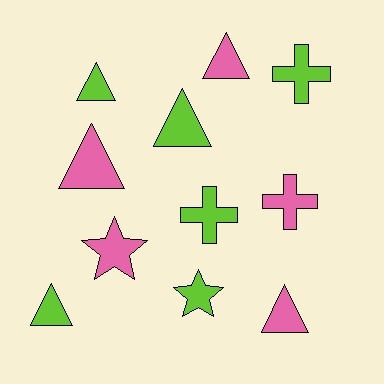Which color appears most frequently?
Lime, with 6 objects.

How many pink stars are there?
There is 1 pink star.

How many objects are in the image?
There are 11 objects.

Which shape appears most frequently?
Triangle, with 6 objects.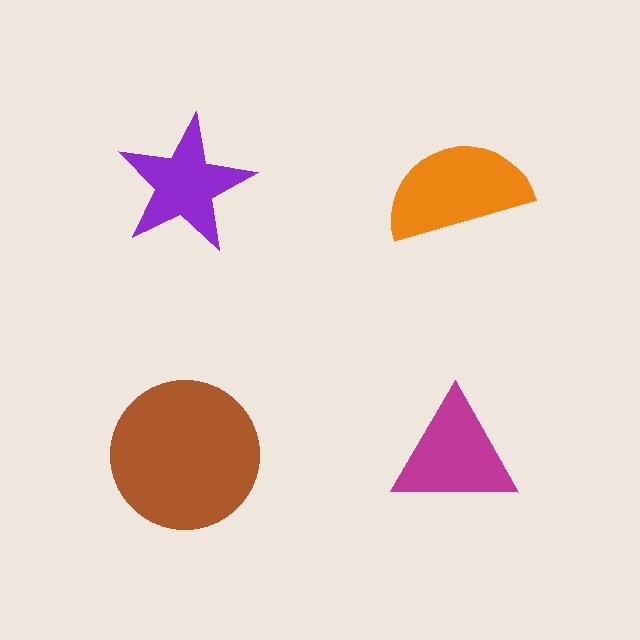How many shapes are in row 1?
2 shapes.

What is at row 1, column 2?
An orange semicircle.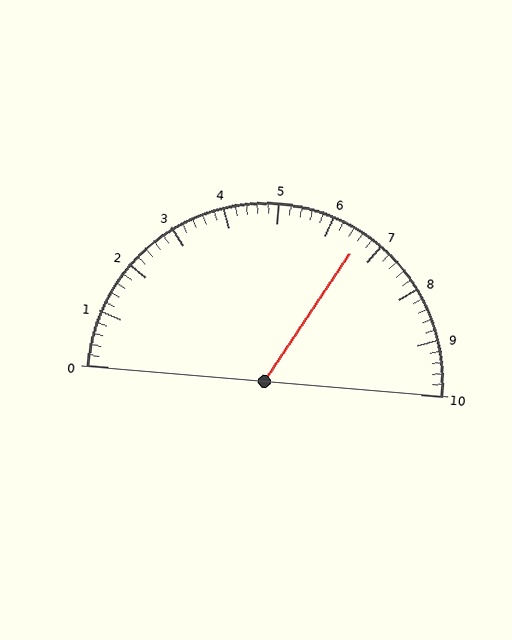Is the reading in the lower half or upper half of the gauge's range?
The reading is in the upper half of the range (0 to 10).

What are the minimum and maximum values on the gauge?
The gauge ranges from 0 to 10.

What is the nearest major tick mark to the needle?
The nearest major tick mark is 7.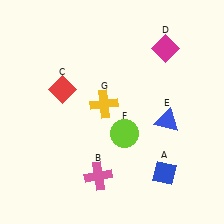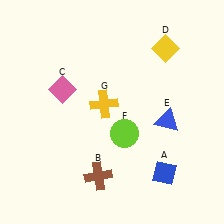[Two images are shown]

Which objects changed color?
B changed from pink to brown. C changed from red to pink. D changed from magenta to yellow.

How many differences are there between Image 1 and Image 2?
There are 3 differences between the two images.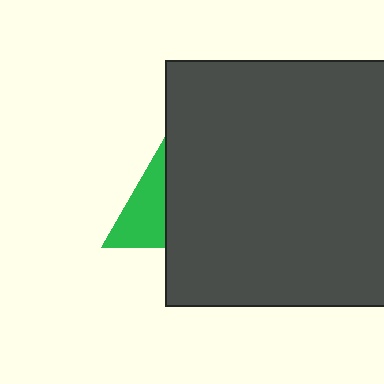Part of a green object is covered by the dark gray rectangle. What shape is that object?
It is a triangle.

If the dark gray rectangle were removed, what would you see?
You would see the complete green triangle.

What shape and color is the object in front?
The object in front is a dark gray rectangle.